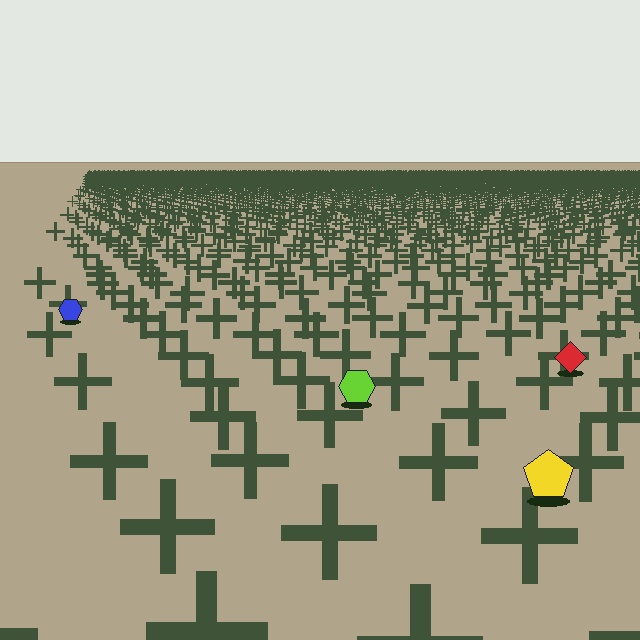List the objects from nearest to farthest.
From nearest to farthest: the yellow pentagon, the lime hexagon, the red diamond, the blue hexagon.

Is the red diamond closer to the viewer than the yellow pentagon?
No. The yellow pentagon is closer — you can tell from the texture gradient: the ground texture is coarser near it.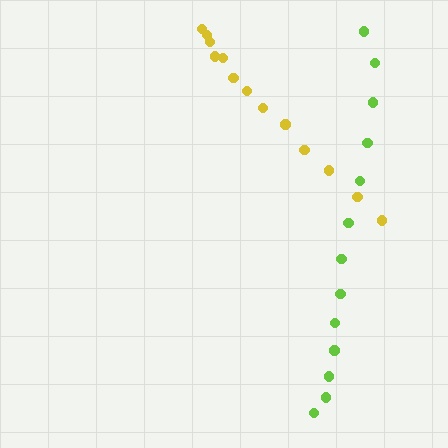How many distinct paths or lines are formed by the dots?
There are 2 distinct paths.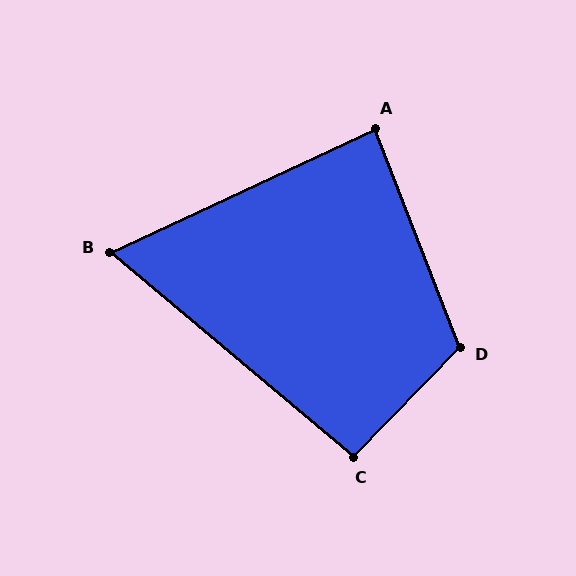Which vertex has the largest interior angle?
D, at approximately 115 degrees.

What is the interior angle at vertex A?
Approximately 86 degrees (approximately right).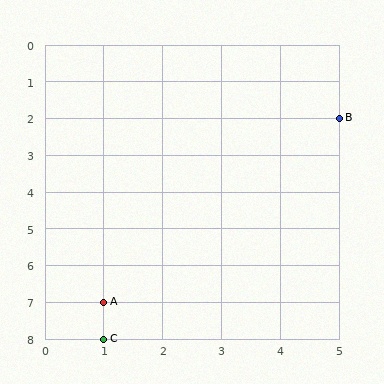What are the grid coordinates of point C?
Point C is at grid coordinates (1, 8).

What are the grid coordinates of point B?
Point B is at grid coordinates (5, 2).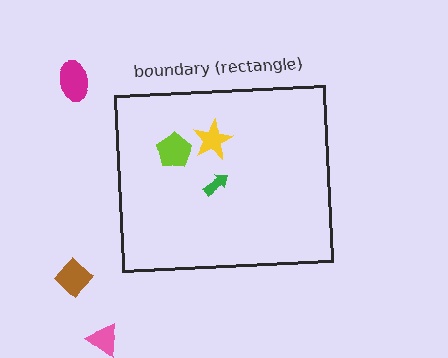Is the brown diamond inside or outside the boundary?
Outside.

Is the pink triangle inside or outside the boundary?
Outside.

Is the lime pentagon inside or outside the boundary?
Inside.